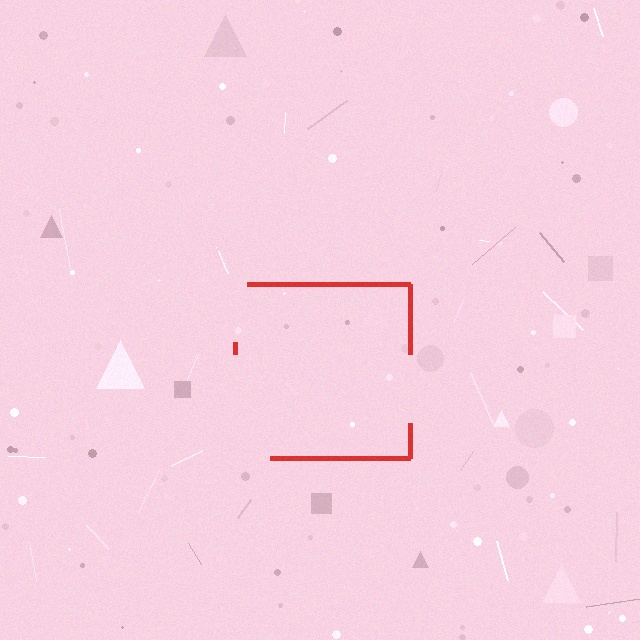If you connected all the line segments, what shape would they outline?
They would outline a square.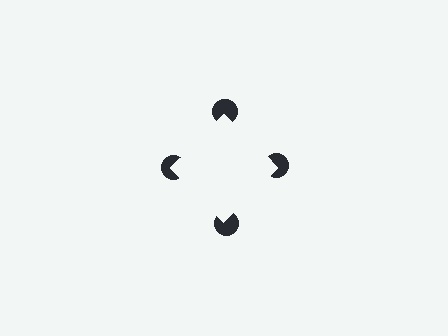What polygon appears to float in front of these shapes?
An illusory square — its edges are inferred from the aligned wedge cuts in the pac-man discs, not physically drawn.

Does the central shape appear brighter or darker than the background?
It typically appears slightly brighter than the background, even though no actual brightness change is drawn.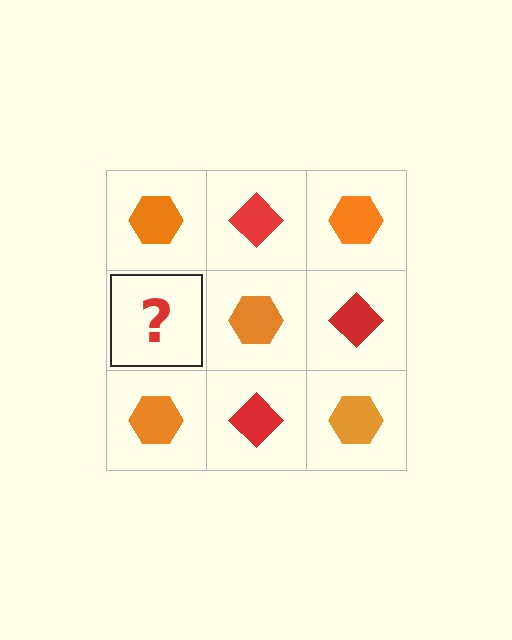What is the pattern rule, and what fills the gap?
The rule is that it alternates orange hexagon and red diamond in a checkerboard pattern. The gap should be filled with a red diamond.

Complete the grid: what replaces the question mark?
The question mark should be replaced with a red diamond.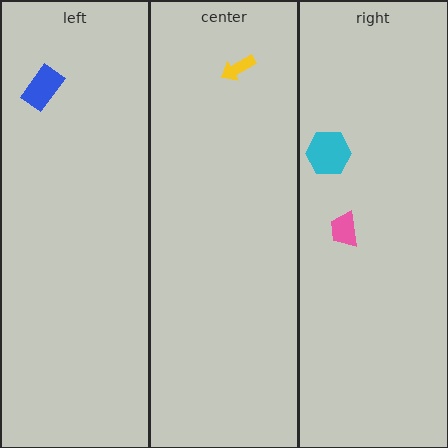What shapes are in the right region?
The pink trapezoid, the cyan hexagon.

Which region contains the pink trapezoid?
The right region.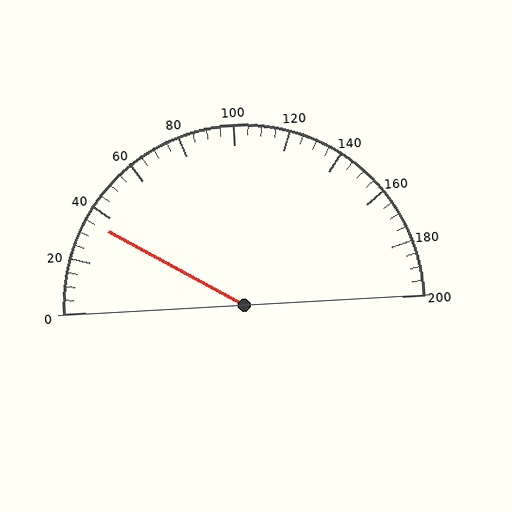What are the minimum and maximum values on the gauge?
The gauge ranges from 0 to 200.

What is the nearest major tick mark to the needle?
The nearest major tick mark is 40.